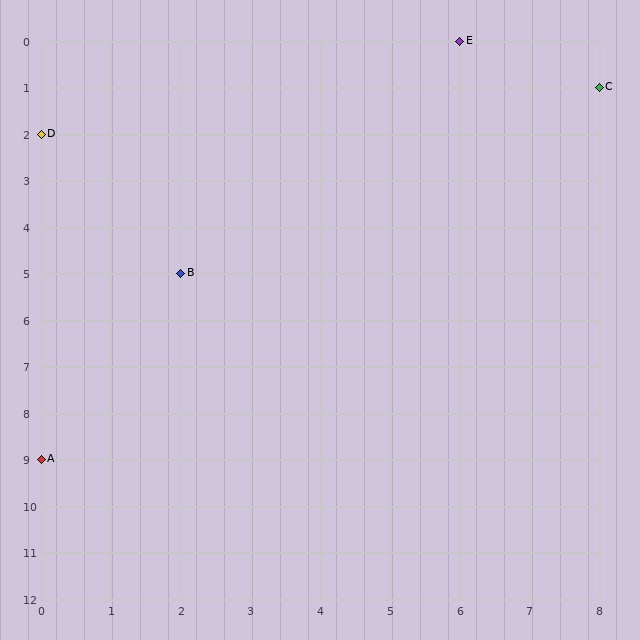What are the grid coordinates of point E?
Point E is at grid coordinates (6, 0).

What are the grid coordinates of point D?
Point D is at grid coordinates (0, 2).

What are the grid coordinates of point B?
Point B is at grid coordinates (2, 5).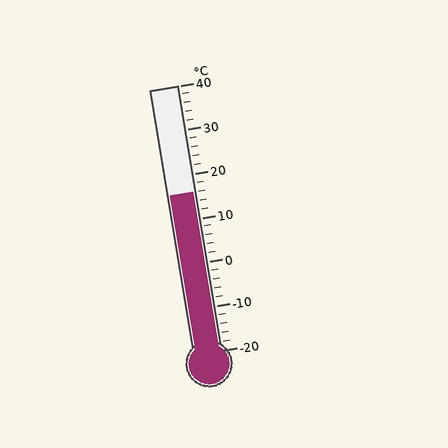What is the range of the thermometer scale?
The thermometer scale ranges from -20°C to 40°C.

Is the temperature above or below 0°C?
The temperature is above 0°C.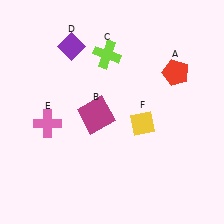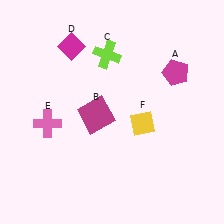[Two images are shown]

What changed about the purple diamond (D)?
In Image 1, D is purple. In Image 2, it changed to magenta.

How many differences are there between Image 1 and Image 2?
There are 2 differences between the two images.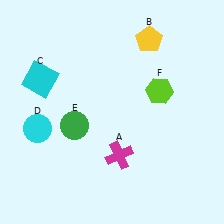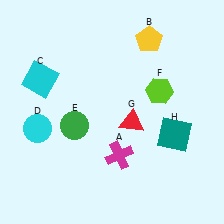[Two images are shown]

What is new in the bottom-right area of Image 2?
A red triangle (G) was added in the bottom-right area of Image 2.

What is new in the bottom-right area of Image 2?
A teal square (H) was added in the bottom-right area of Image 2.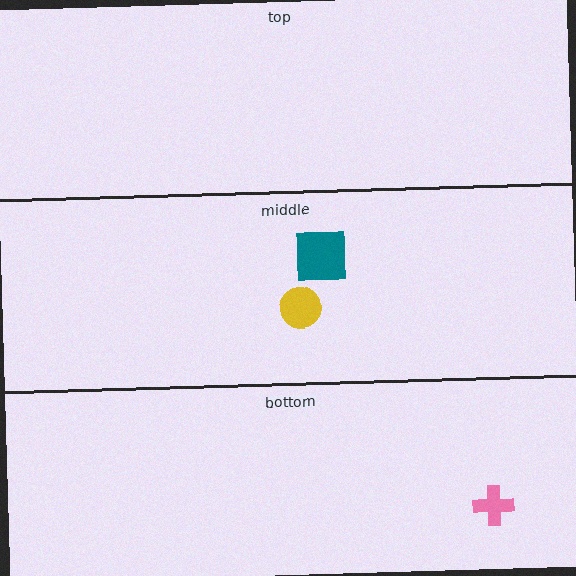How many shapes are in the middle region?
2.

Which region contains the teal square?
The middle region.